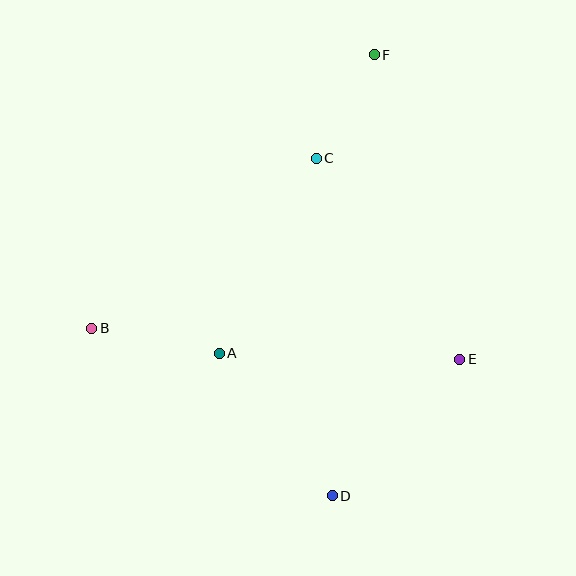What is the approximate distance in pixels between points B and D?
The distance between B and D is approximately 293 pixels.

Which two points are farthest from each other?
Points D and F are farthest from each other.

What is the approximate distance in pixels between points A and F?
The distance between A and F is approximately 336 pixels.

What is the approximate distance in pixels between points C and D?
The distance between C and D is approximately 338 pixels.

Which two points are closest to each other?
Points C and F are closest to each other.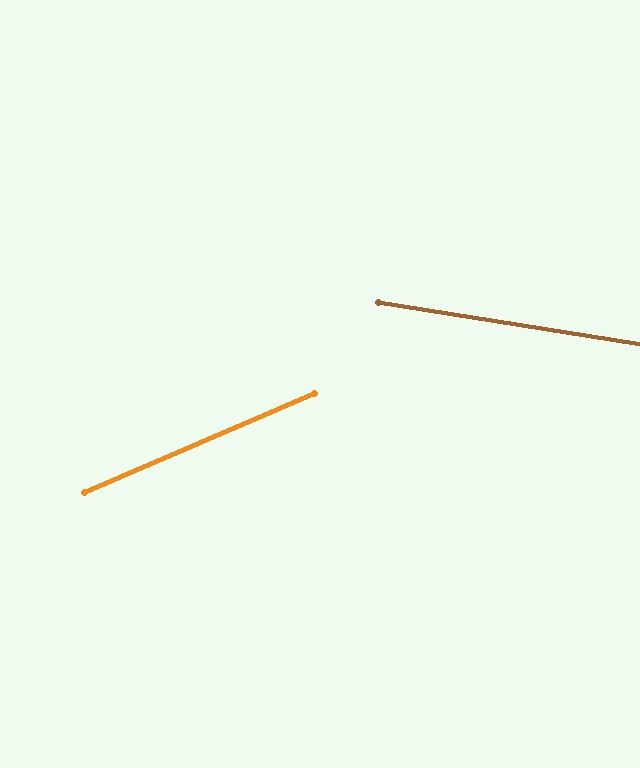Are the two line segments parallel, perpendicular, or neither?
Neither parallel nor perpendicular — they differ by about 33°.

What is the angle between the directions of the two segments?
Approximately 33 degrees.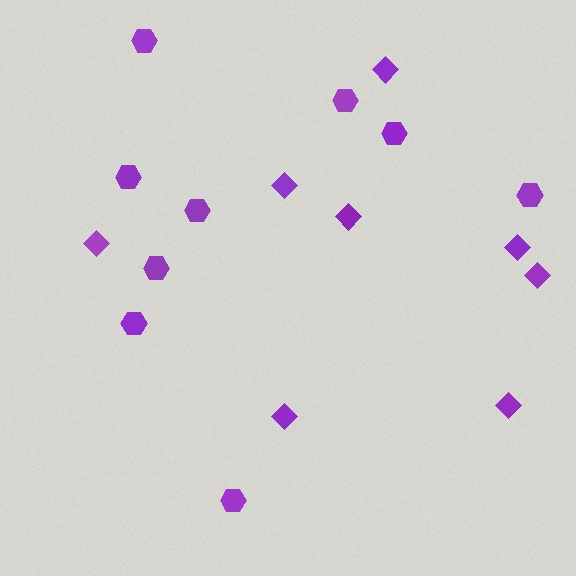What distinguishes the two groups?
There are 2 groups: one group of diamonds (8) and one group of hexagons (9).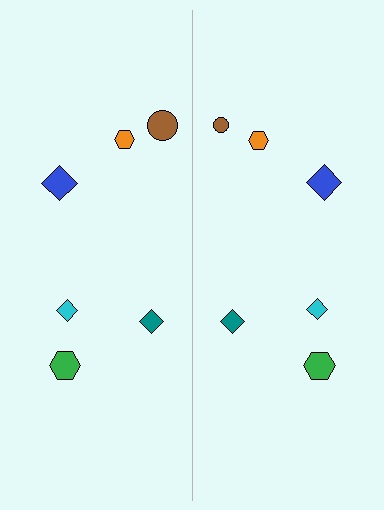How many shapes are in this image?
There are 12 shapes in this image.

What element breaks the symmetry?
The brown circle on the right side has a different size than its mirror counterpart.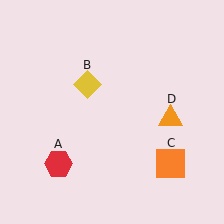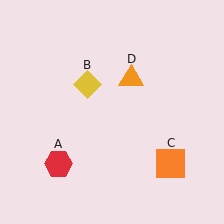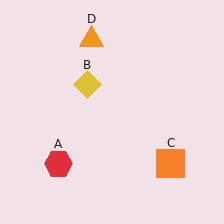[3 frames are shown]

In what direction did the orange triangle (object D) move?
The orange triangle (object D) moved up and to the left.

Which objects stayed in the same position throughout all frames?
Red hexagon (object A) and yellow diamond (object B) and orange square (object C) remained stationary.